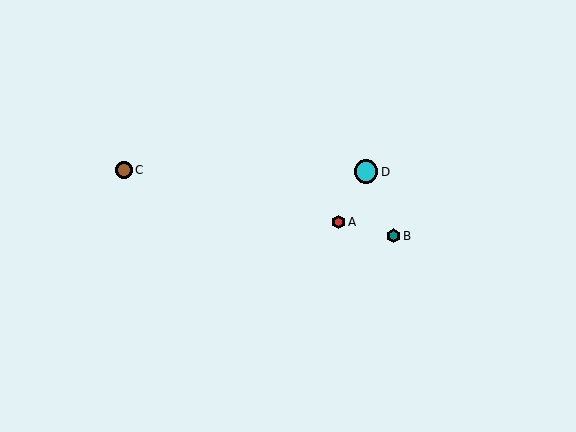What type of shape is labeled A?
Shape A is a red hexagon.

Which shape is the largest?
The cyan circle (labeled D) is the largest.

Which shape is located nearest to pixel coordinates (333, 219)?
The red hexagon (labeled A) at (338, 222) is nearest to that location.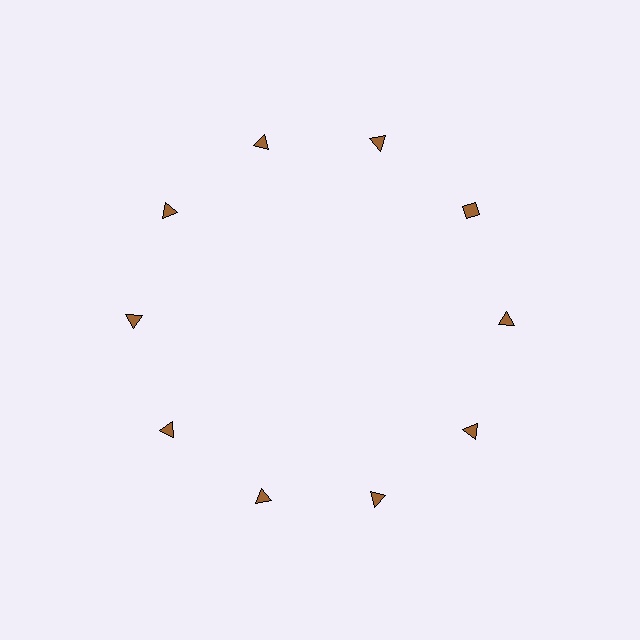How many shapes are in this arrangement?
There are 10 shapes arranged in a ring pattern.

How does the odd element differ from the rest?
It has a different shape: diamond instead of triangle.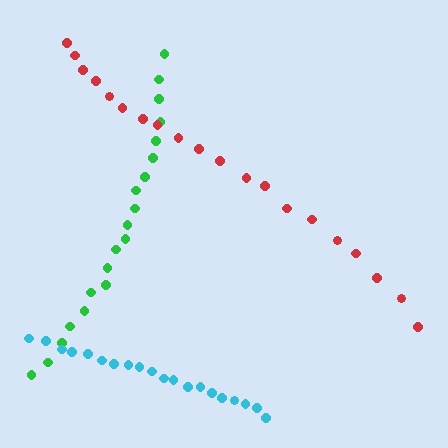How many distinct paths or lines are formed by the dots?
There are 3 distinct paths.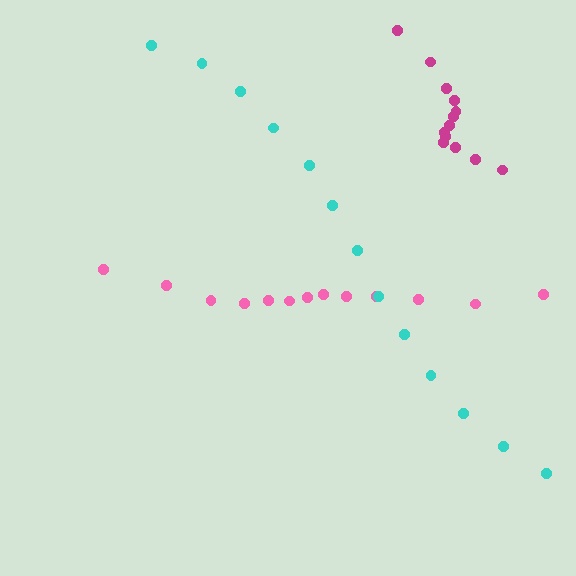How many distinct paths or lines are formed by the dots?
There are 3 distinct paths.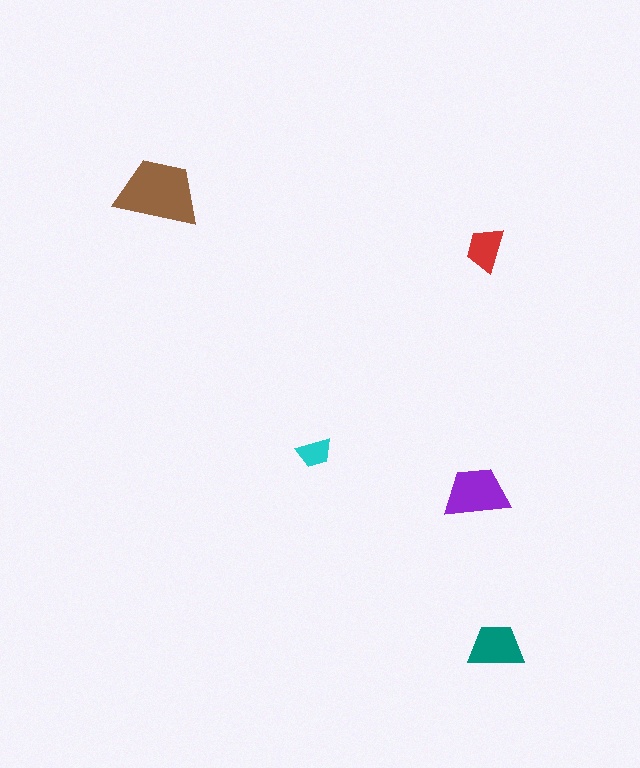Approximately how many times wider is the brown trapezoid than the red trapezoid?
About 2 times wider.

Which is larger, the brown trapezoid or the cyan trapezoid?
The brown one.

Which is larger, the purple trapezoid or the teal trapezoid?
The purple one.